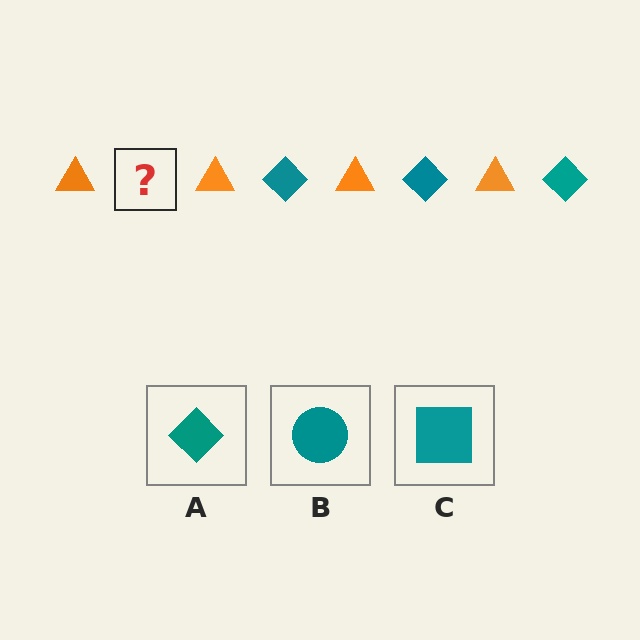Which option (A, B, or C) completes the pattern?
A.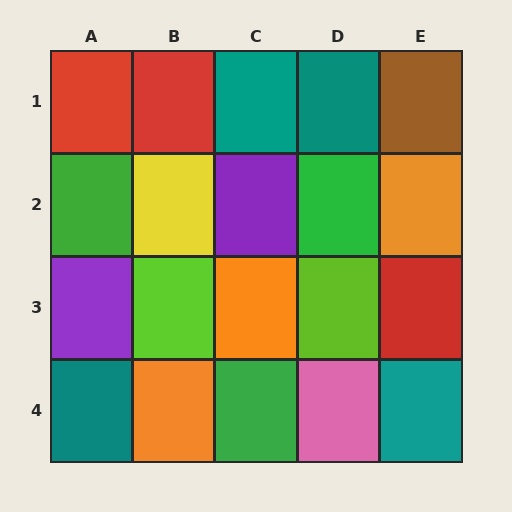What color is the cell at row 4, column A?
Teal.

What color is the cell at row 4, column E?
Teal.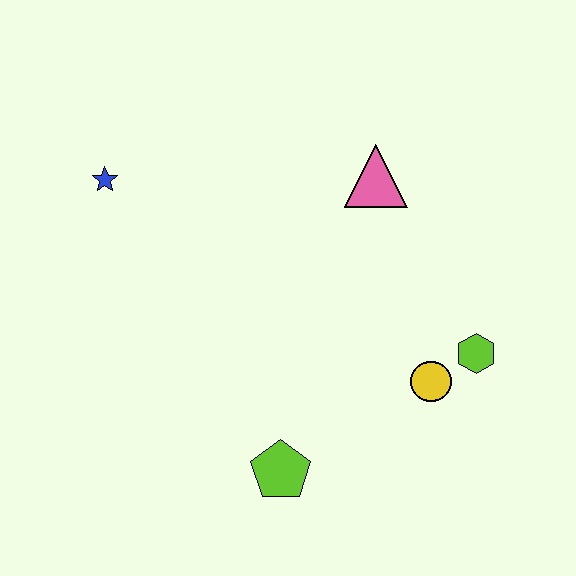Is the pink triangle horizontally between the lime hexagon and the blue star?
Yes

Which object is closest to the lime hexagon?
The yellow circle is closest to the lime hexagon.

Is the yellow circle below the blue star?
Yes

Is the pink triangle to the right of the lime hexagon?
No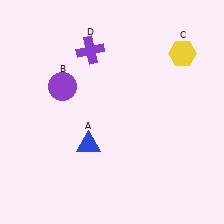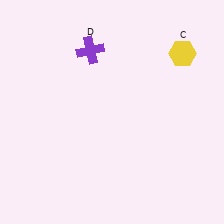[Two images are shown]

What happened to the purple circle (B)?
The purple circle (B) was removed in Image 2. It was in the top-left area of Image 1.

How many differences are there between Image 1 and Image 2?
There are 2 differences between the two images.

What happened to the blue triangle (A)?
The blue triangle (A) was removed in Image 2. It was in the bottom-left area of Image 1.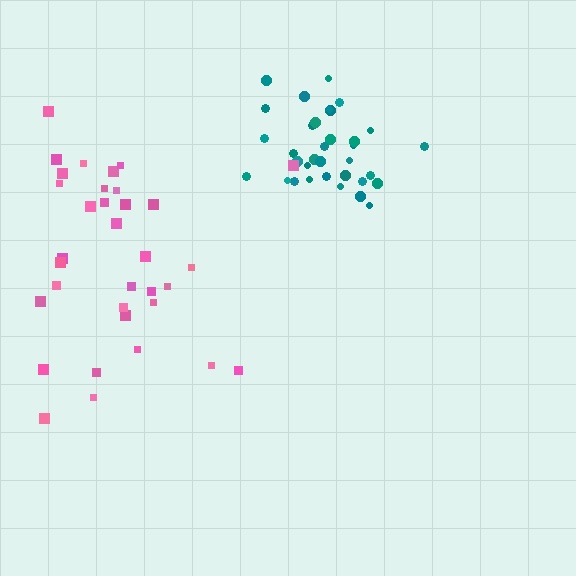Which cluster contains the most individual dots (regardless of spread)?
Teal (34).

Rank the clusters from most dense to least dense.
teal, pink.